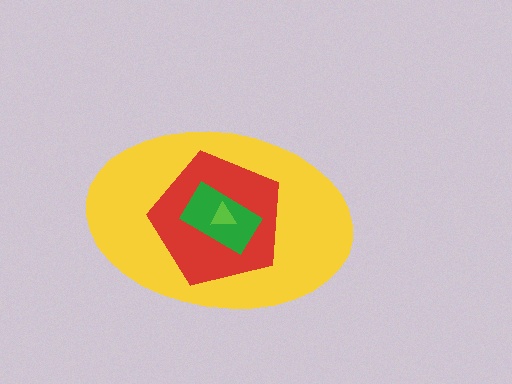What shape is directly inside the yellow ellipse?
The red pentagon.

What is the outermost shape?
The yellow ellipse.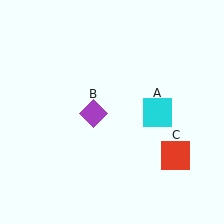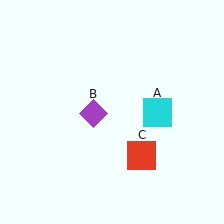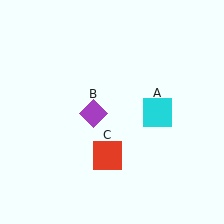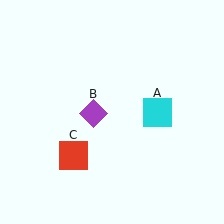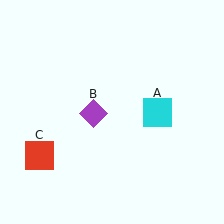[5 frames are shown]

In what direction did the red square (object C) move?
The red square (object C) moved left.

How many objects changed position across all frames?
1 object changed position: red square (object C).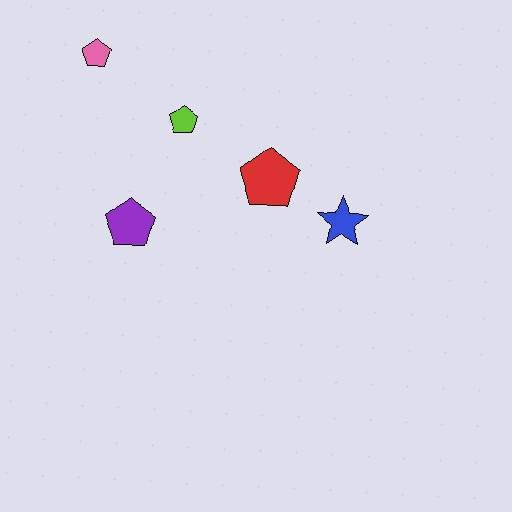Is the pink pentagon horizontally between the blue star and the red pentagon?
No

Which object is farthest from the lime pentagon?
The blue star is farthest from the lime pentagon.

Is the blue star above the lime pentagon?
No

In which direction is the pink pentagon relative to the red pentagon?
The pink pentagon is to the left of the red pentagon.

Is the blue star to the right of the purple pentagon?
Yes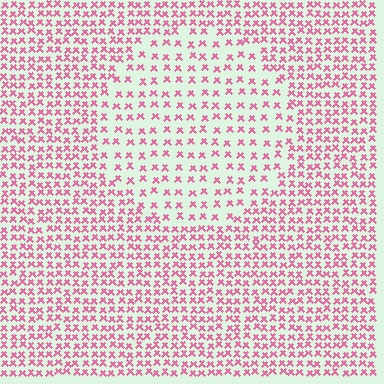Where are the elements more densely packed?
The elements are more densely packed outside the circle boundary.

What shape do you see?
I see a circle.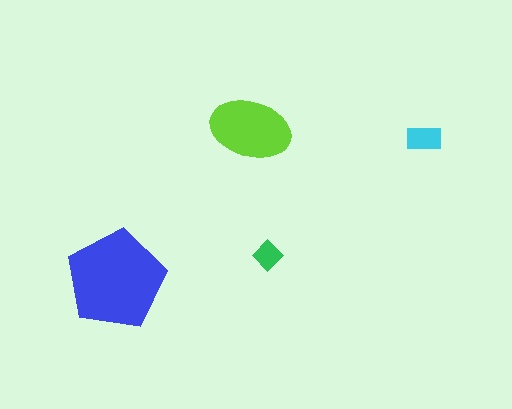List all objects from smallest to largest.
The green diamond, the cyan rectangle, the lime ellipse, the blue pentagon.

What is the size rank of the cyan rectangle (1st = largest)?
3rd.